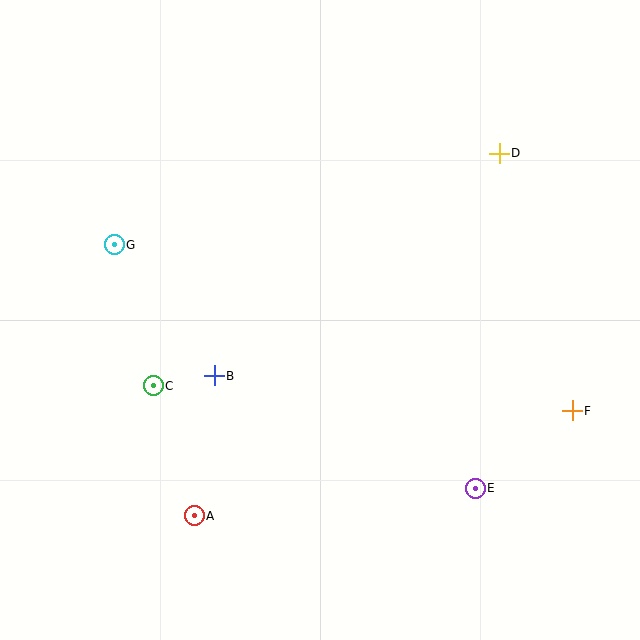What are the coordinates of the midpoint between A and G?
The midpoint between A and G is at (154, 380).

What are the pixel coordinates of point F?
Point F is at (572, 411).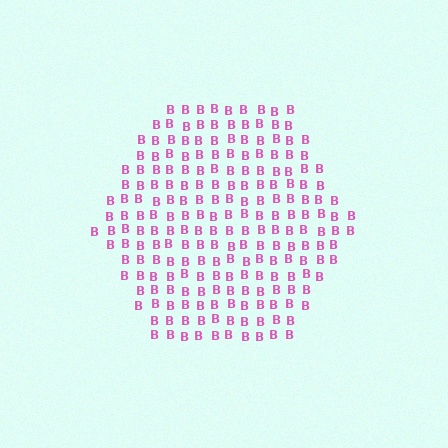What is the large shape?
The large shape is a hexagon.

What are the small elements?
The small elements are letter B's.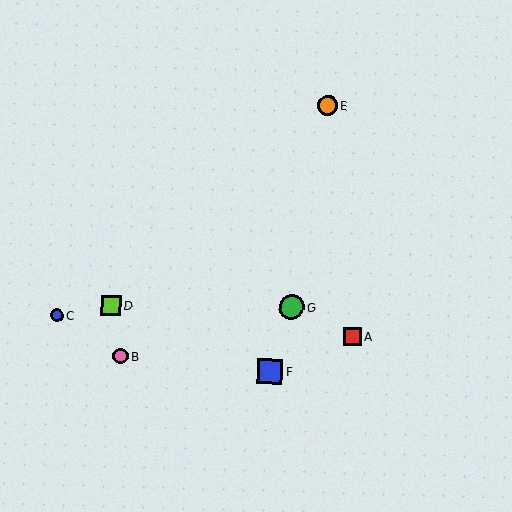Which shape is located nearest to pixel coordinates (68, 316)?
The blue circle (labeled C) at (57, 315) is nearest to that location.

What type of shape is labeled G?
Shape G is a green circle.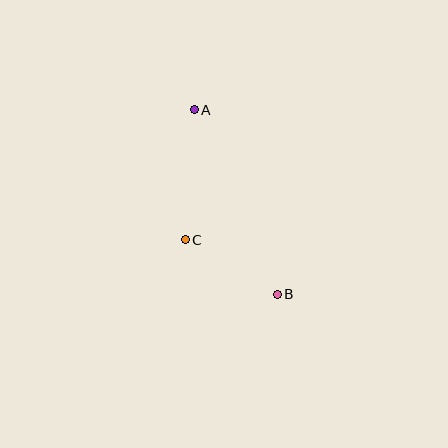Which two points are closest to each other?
Points B and C are closest to each other.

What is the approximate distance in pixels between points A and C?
The distance between A and C is approximately 130 pixels.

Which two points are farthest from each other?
Points A and B are farthest from each other.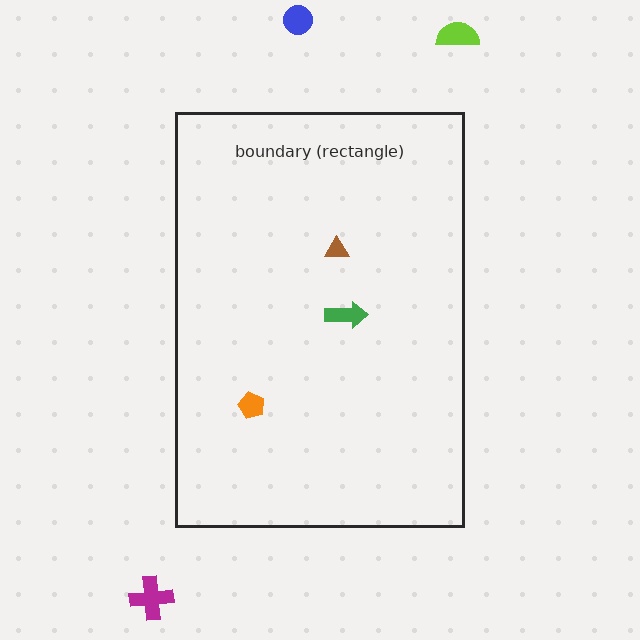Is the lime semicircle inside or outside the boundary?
Outside.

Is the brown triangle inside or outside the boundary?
Inside.